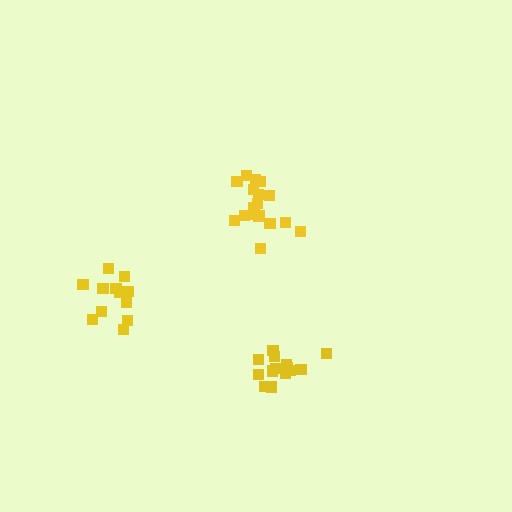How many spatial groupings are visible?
There are 3 spatial groupings.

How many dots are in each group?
Group 1: 15 dots, Group 2: 17 dots, Group 3: 13 dots (45 total).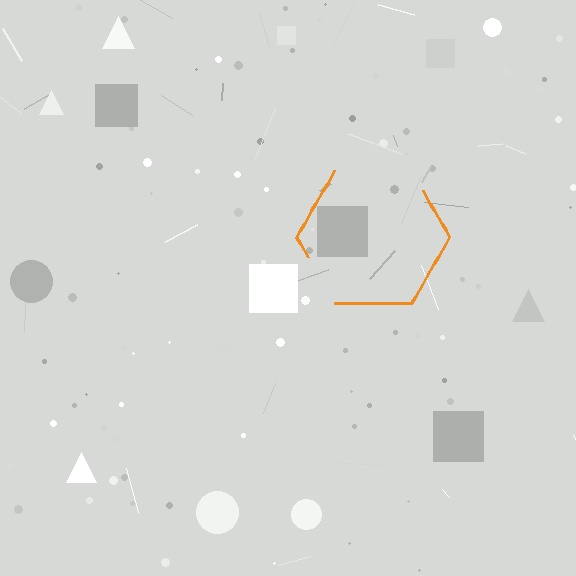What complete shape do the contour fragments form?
The contour fragments form a hexagon.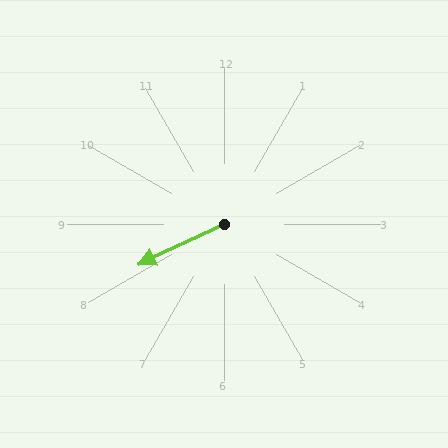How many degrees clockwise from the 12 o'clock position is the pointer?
Approximately 245 degrees.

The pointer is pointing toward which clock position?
Roughly 8 o'clock.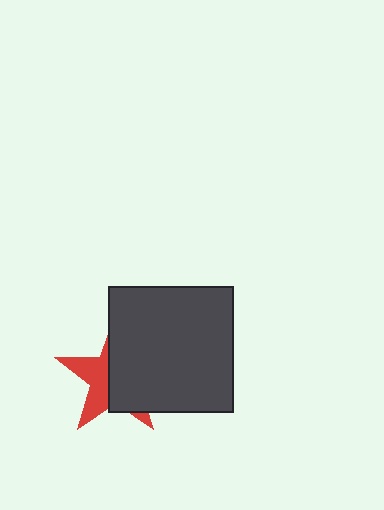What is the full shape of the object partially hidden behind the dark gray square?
The partially hidden object is a red star.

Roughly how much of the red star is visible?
A small part of it is visible (roughly 40%).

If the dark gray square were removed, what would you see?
You would see the complete red star.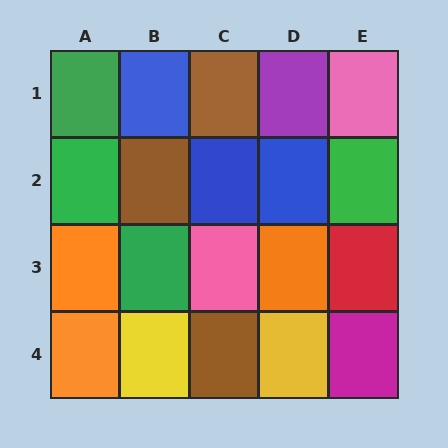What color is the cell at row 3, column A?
Orange.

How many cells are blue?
3 cells are blue.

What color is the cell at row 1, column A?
Green.